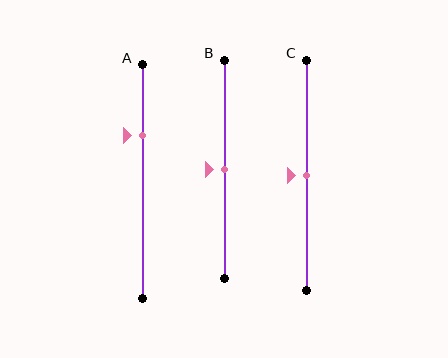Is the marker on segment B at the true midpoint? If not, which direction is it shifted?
Yes, the marker on segment B is at the true midpoint.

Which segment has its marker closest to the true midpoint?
Segment B has its marker closest to the true midpoint.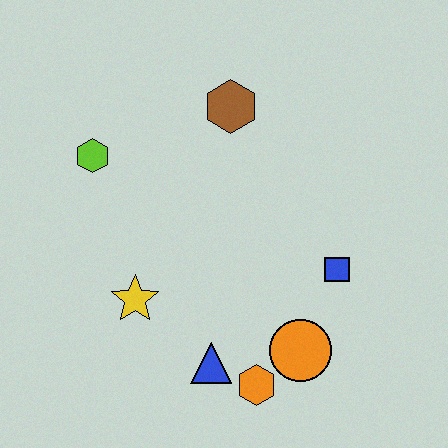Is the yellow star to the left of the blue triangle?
Yes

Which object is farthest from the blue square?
The lime hexagon is farthest from the blue square.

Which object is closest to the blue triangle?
The orange hexagon is closest to the blue triangle.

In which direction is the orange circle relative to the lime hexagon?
The orange circle is to the right of the lime hexagon.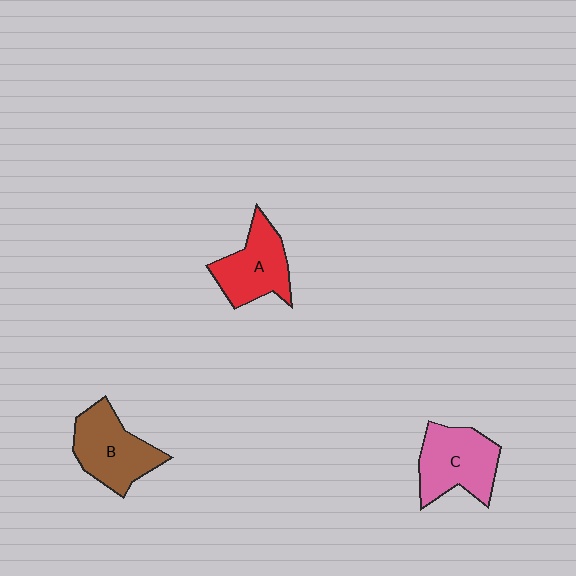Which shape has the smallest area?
Shape A (red).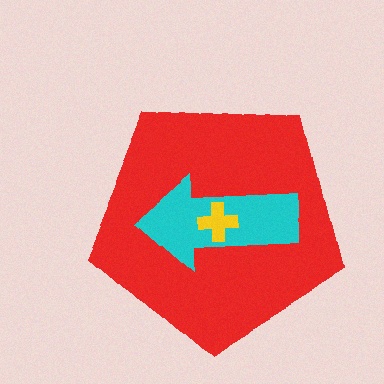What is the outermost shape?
The red pentagon.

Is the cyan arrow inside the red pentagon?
Yes.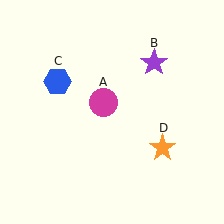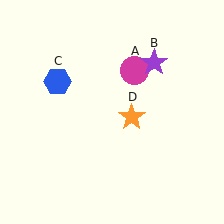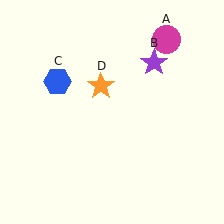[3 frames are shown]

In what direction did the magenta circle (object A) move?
The magenta circle (object A) moved up and to the right.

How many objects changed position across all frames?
2 objects changed position: magenta circle (object A), orange star (object D).